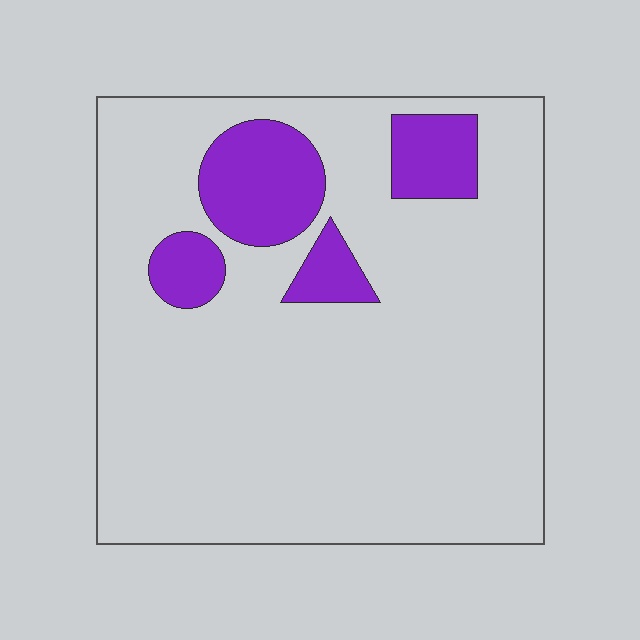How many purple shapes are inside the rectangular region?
4.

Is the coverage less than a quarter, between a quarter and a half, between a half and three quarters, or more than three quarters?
Less than a quarter.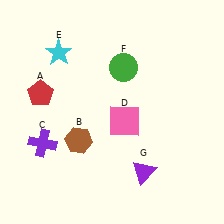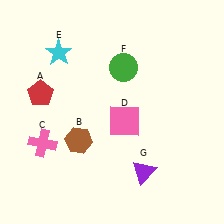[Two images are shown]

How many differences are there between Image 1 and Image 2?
There is 1 difference between the two images.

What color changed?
The cross (C) changed from purple in Image 1 to pink in Image 2.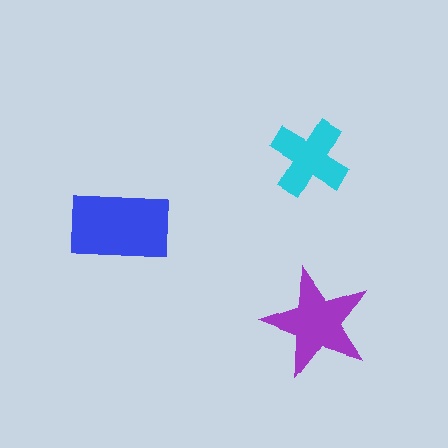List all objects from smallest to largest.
The cyan cross, the purple star, the blue rectangle.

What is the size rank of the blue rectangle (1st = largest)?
1st.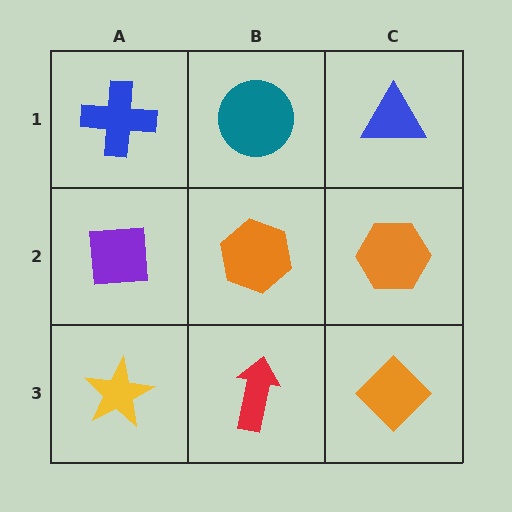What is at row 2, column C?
An orange hexagon.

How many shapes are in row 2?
3 shapes.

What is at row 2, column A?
A purple square.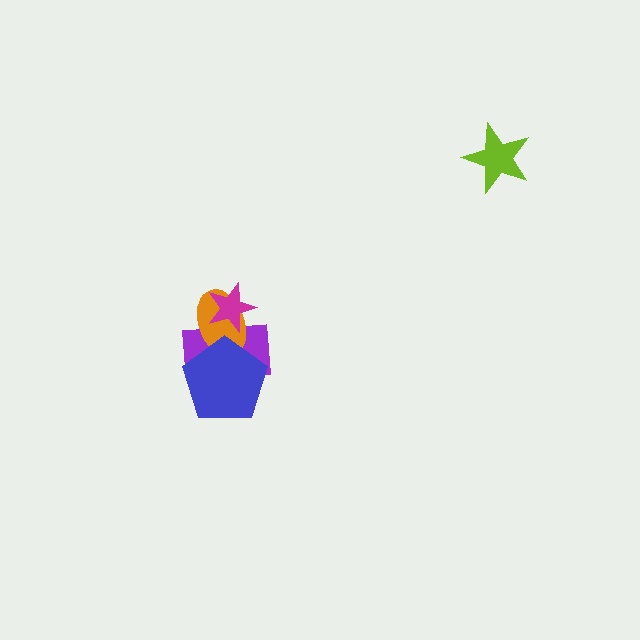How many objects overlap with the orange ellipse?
3 objects overlap with the orange ellipse.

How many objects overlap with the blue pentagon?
2 objects overlap with the blue pentagon.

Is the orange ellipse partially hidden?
Yes, it is partially covered by another shape.